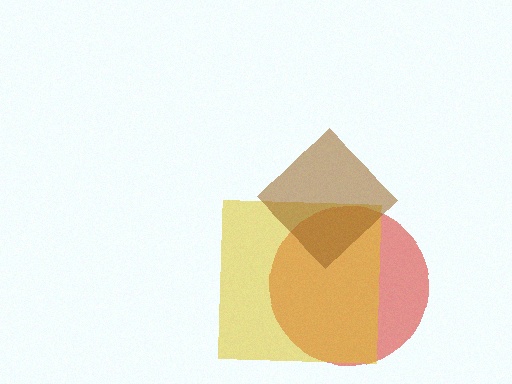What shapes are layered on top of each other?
The layered shapes are: a red circle, a yellow square, a brown diamond.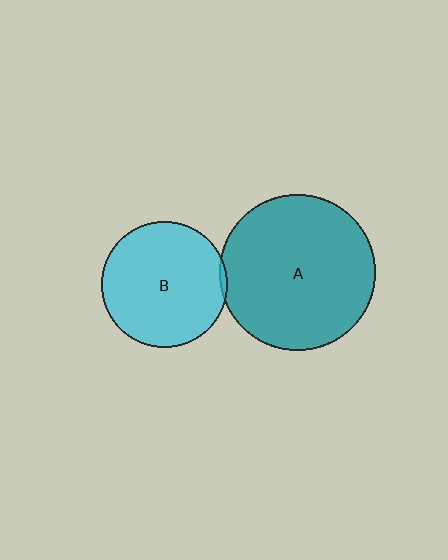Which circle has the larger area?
Circle A (teal).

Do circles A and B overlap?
Yes.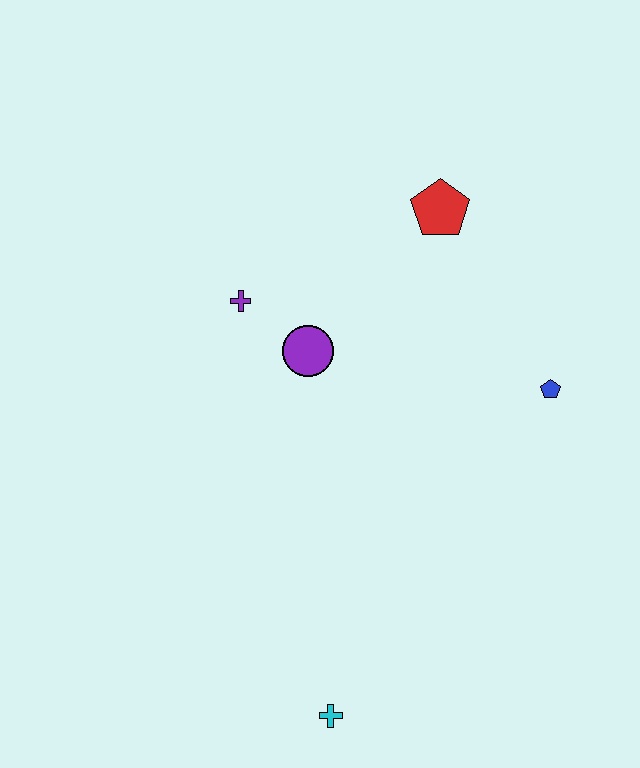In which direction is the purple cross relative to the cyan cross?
The purple cross is above the cyan cross.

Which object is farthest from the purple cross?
The cyan cross is farthest from the purple cross.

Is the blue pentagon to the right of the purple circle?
Yes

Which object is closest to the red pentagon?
The purple circle is closest to the red pentagon.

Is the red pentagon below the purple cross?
No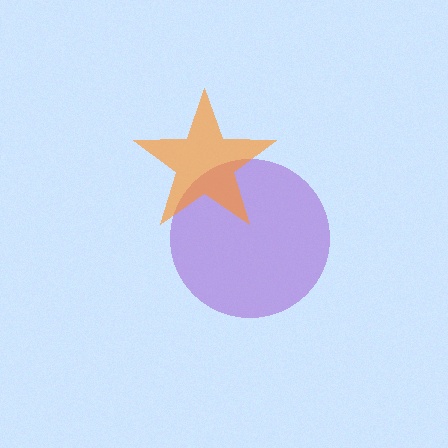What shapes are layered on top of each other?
The layered shapes are: a purple circle, an orange star.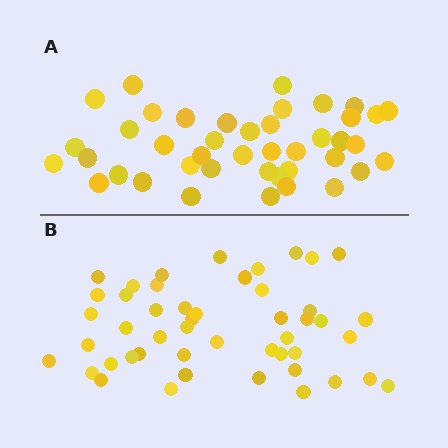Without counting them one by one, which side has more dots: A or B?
Region B (the bottom region) has more dots.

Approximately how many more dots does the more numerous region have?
Region B has about 6 more dots than region A.